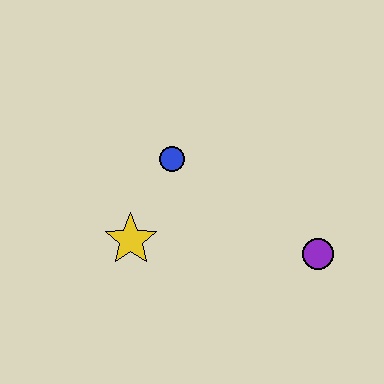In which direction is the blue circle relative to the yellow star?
The blue circle is above the yellow star.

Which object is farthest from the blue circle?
The purple circle is farthest from the blue circle.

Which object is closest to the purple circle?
The blue circle is closest to the purple circle.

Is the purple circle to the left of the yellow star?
No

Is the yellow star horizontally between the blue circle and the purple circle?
No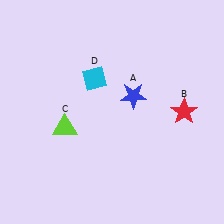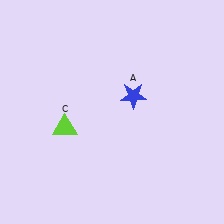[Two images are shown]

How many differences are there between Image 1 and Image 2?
There are 2 differences between the two images.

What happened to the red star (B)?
The red star (B) was removed in Image 2. It was in the top-right area of Image 1.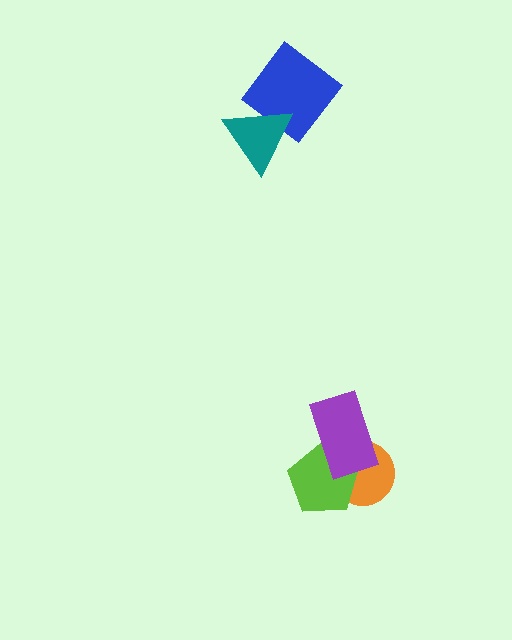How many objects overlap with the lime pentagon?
2 objects overlap with the lime pentagon.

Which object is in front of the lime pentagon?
The purple rectangle is in front of the lime pentagon.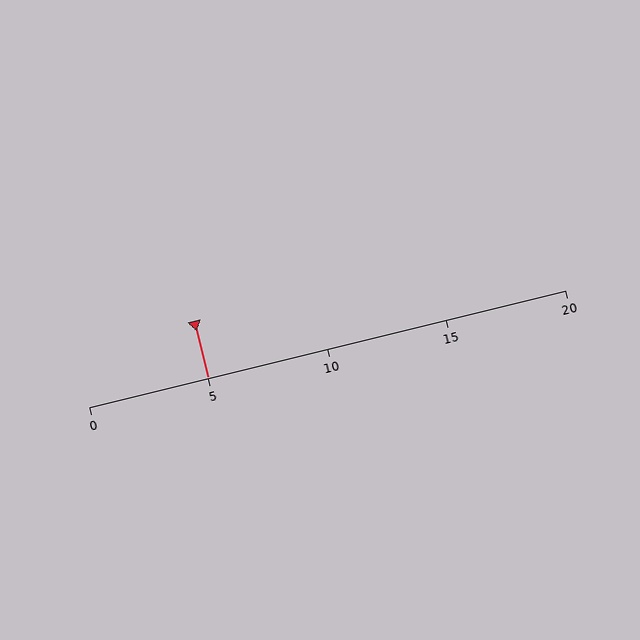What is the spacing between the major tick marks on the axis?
The major ticks are spaced 5 apart.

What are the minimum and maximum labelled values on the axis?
The axis runs from 0 to 20.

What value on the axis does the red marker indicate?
The marker indicates approximately 5.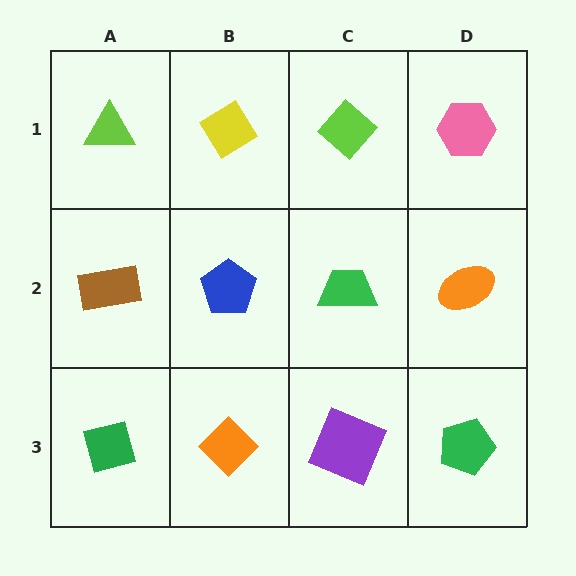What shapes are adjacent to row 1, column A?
A brown rectangle (row 2, column A), a yellow diamond (row 1, column B).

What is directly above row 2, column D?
A pink hexagon.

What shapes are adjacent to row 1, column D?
An orange ellipse (row 2, column D), a lime diamond (row 1, column C).